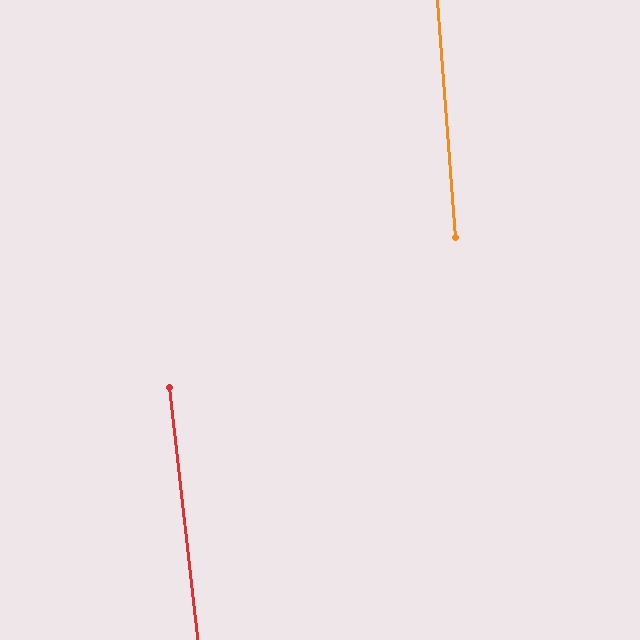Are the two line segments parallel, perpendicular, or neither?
Parallel — their directions differ by only 2.0°.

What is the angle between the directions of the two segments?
Approximately 2 degrees.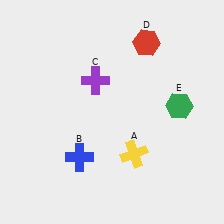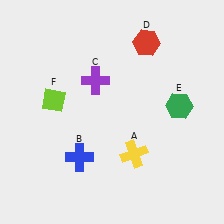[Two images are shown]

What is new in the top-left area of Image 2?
A lime diamond (F) was added in the top-left area of Image 2.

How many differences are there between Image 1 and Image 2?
There is 1 difference between the two images.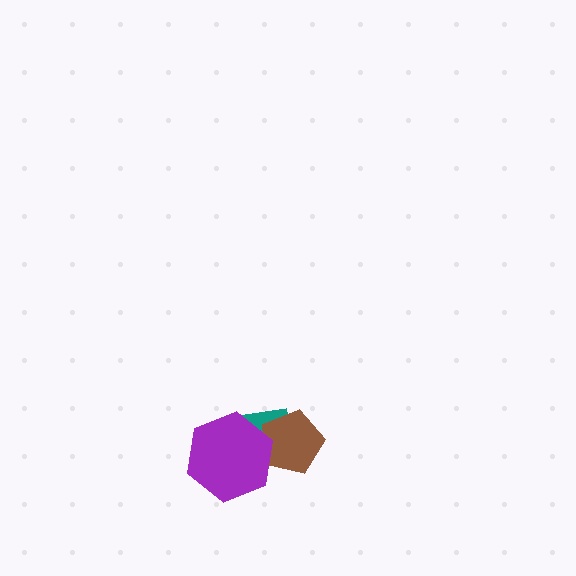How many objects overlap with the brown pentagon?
2 objects overlap with the brown pentagon.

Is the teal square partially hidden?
Yes, it is partially covered by another shape.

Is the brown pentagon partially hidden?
Yes, it is partially covered by another shape.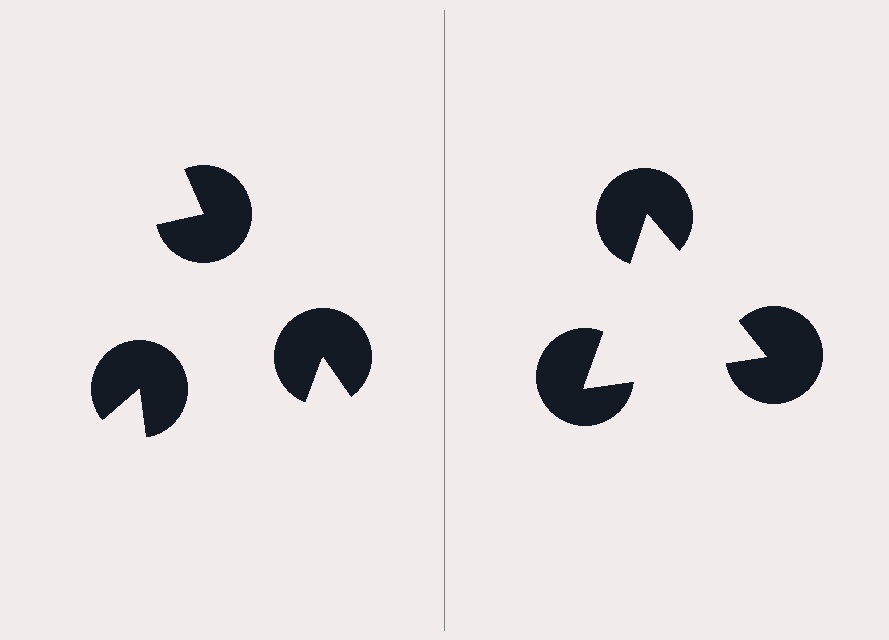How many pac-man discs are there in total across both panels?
6 — 3 on each side.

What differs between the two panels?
The pac-man discs are positioned identically on both sides; only the wedge orientations differ. On the right they align to a triangle; on the left they are misaligned.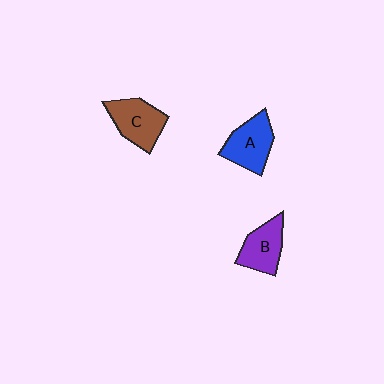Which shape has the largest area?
Shape A (blue).